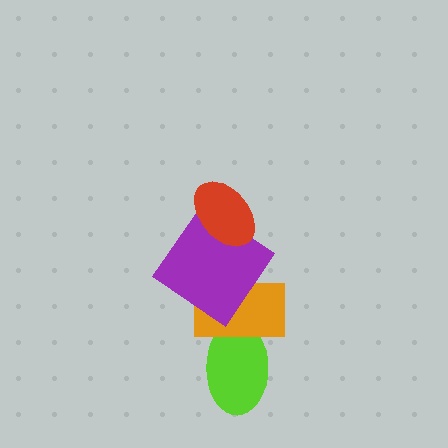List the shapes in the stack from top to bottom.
From top to bottom: the red ellipse, the purple diamond, the orange rectangle, the lime ellipse.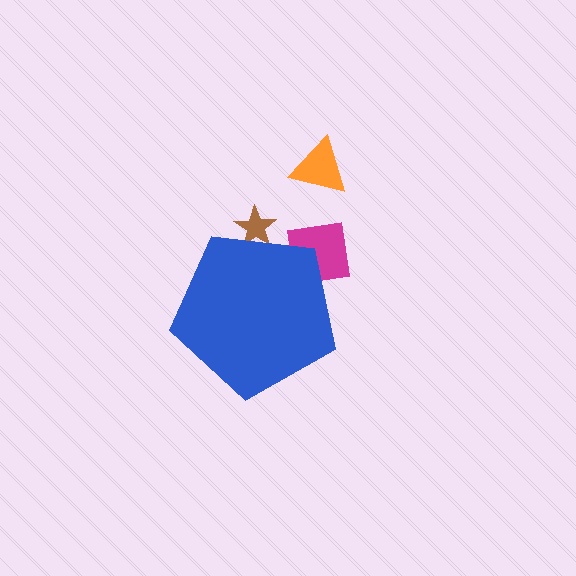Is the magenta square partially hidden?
Yes, the magenta square is partially hidden behind the blue pentagon.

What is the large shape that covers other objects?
A blue pentagon.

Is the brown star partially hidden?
Yes, the brown star is partially hidden behind the blue pentagon.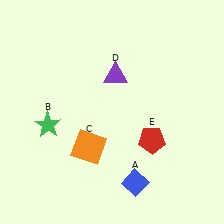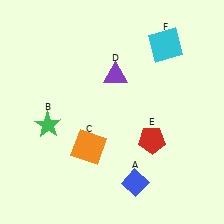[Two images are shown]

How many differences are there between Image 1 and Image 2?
There is 1 difference between the two images.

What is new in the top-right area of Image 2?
A cyan square (F) was added in the top-right area of Image 2.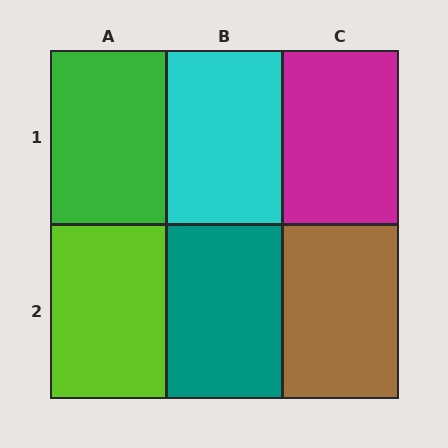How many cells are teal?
1 cell is teal.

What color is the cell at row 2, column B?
Teal.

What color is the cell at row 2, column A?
Lime.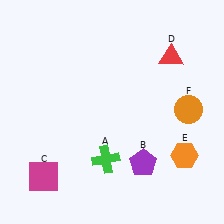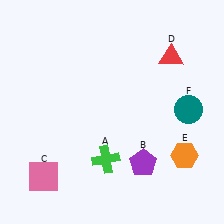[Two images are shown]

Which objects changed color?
C changed from magenta to pink. F changed from orange to teal.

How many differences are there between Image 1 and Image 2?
There are 2 differences between the two images.